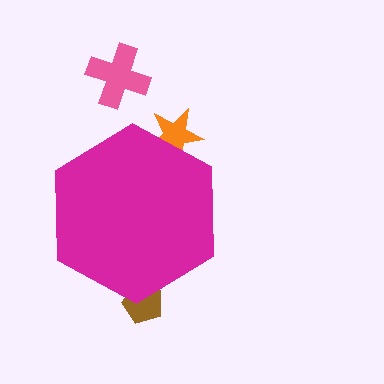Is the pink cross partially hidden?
No, the pink cross is fully visible.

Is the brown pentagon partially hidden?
Yes, the brown pentagon is partially hidden behind the magenta hexagon.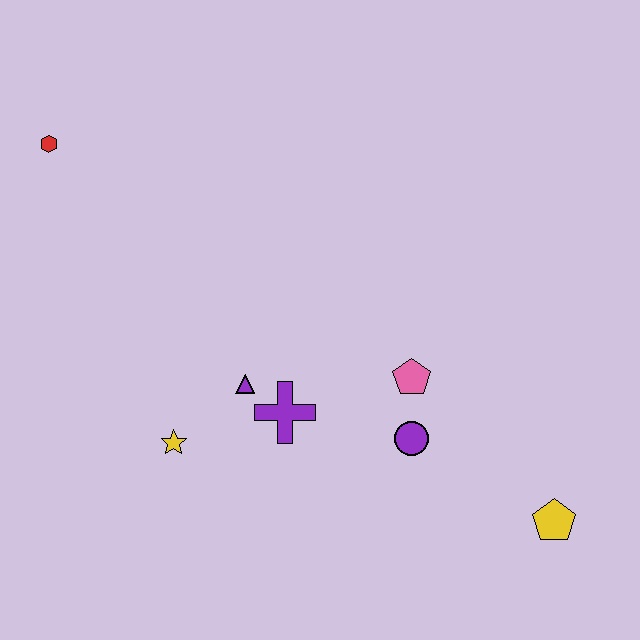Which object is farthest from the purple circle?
The red hexagon is farthest from the purple circle.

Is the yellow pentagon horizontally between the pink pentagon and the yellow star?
No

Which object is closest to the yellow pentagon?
The purple circle is closest to the yellow pentagon.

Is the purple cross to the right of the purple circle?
No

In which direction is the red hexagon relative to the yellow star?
The red hexagon is above the yellow star.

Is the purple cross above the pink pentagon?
No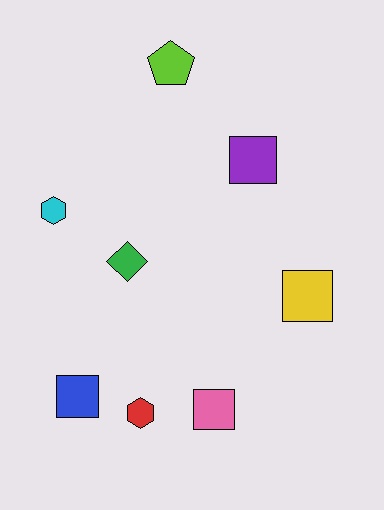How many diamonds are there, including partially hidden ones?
There is 1 diamond.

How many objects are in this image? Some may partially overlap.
There are 8 objects.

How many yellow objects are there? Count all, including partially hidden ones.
There is 1 yellow object.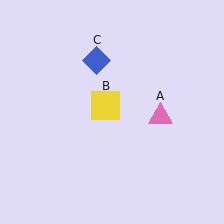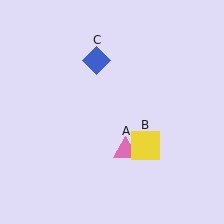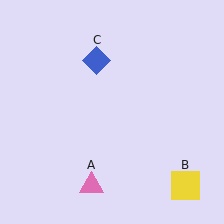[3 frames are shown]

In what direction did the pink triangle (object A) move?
The pink triangle (object A) moved down and to the left.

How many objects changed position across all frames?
2 objects changed position: pink triangle (object A), yellow square (object B).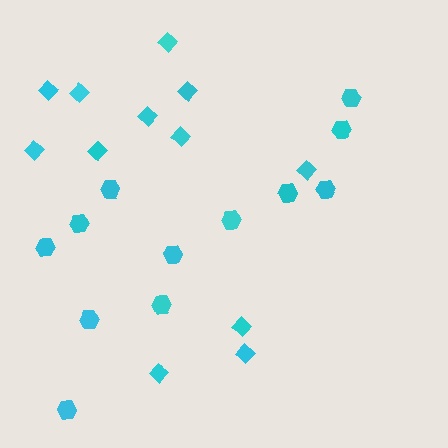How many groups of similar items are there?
There are 2 groups: one group of hexagons (12) and one group of diamonds (12).